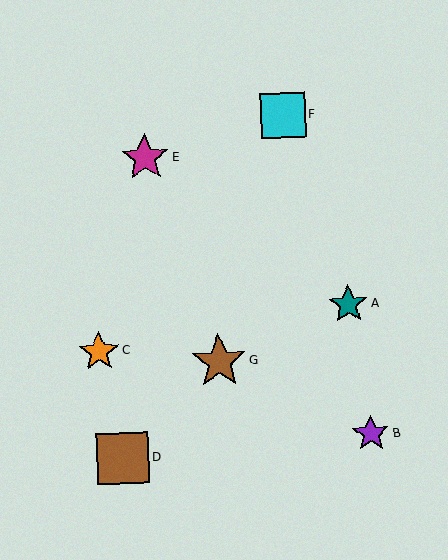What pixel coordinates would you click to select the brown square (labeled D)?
Click at (123, 458) to select the brown square D.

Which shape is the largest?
The brown star (labeled G) is the largest.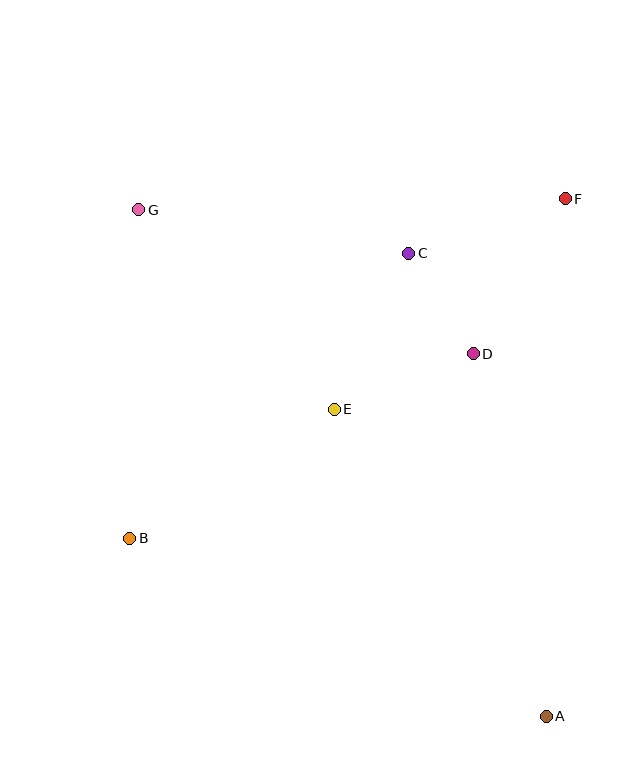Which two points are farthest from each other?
Points A and G are farthest from each other.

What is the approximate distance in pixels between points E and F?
The distance between E and F is approximately 312 pixels.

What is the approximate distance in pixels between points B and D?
The distance between B and D is approximately 390 pixels.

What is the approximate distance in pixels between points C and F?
The distance between C and F is approximately 166 pixels.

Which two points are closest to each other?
Points C and D are closest to each other.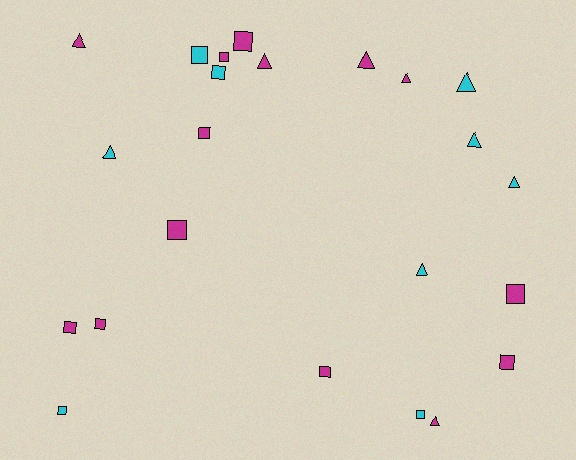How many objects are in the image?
There are 23 objects.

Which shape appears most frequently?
Square, with 13 objects.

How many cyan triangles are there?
There are 5 cyan triangles.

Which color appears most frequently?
Magenta, with 14 objects.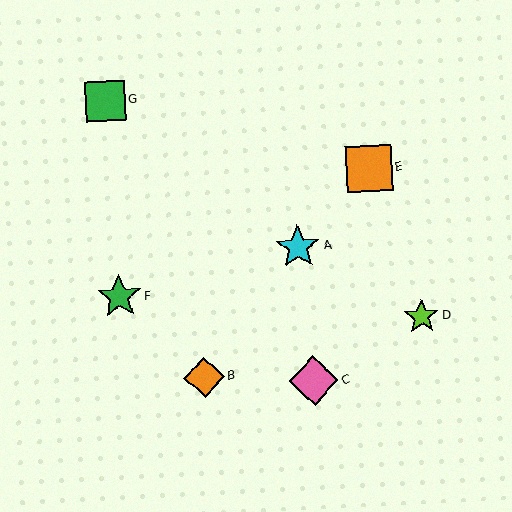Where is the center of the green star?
The center of the green star is at (119, 297).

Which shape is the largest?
The pink diamond (labeled C) is the largest.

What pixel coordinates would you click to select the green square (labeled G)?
Click at (105, 101) to select the green square G.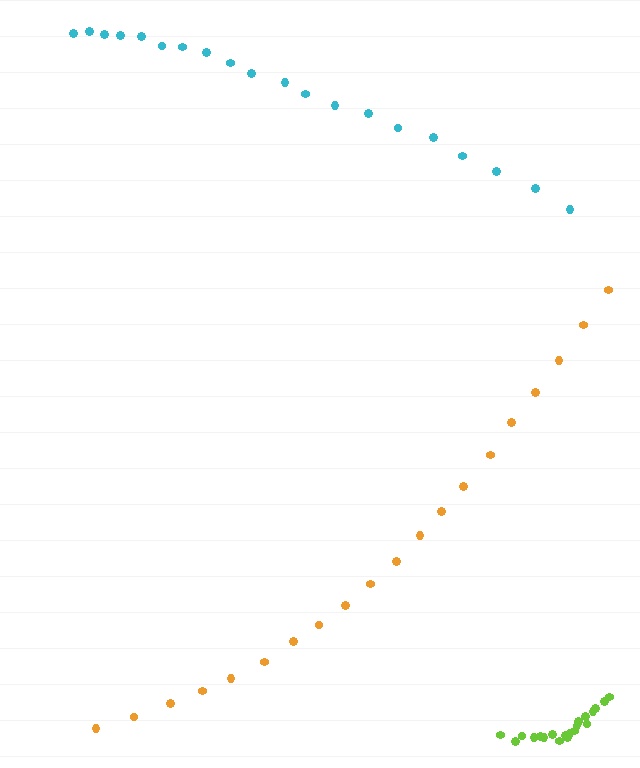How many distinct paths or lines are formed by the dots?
There are 3 distinct paths.